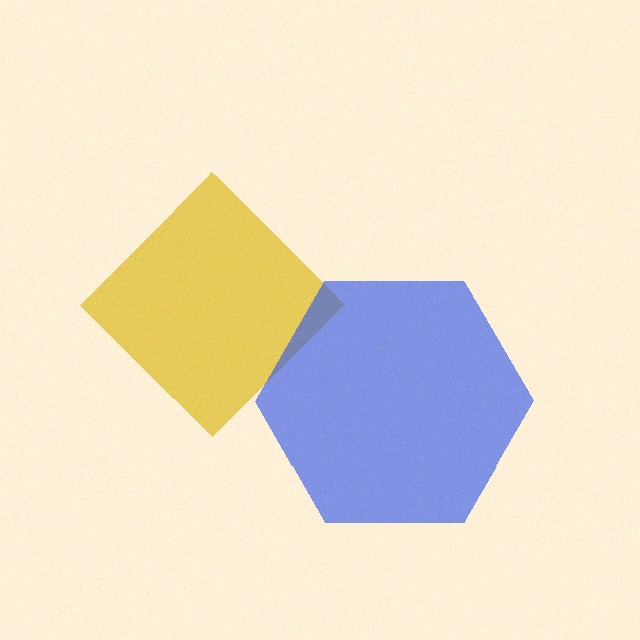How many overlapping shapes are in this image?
There are 2 overlapping shapes in the image.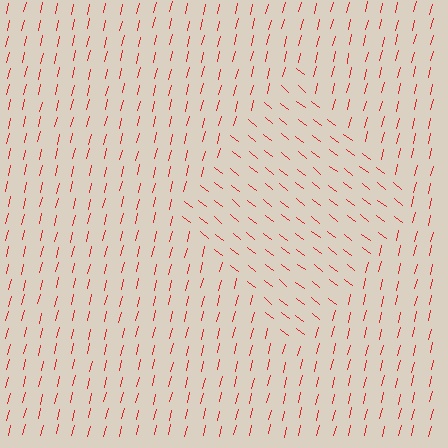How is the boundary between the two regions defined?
The boundary is defined purely by a change in line orientation (approximately 66 degrees difference). All lines are the same color and thickness.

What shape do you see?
I see a diamond.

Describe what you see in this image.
The image is filled with small red line segments. A diamond region in the image has lines oriented differently from the surrounding lines, creating a visible texture boundary.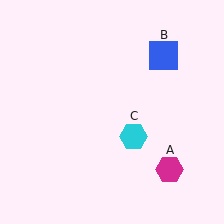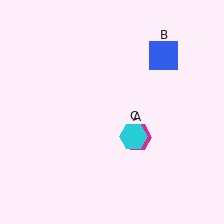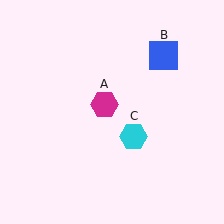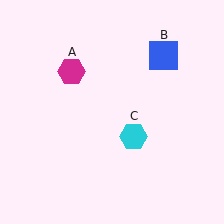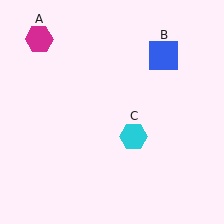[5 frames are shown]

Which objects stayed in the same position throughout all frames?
Blue square (object B) and cyan hexagon (object C) remained stationary.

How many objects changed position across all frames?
1 object changed position: magenta hexagon (object A).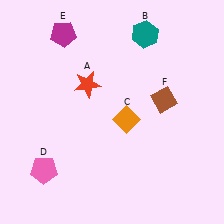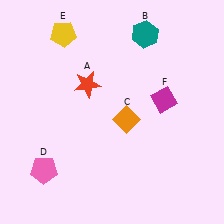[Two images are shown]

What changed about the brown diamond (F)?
In Image 1, F is brown. In Image 2, it changed to magenta.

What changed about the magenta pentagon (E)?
In Image 1, E is magenta. In Image 2, it changed to yellow.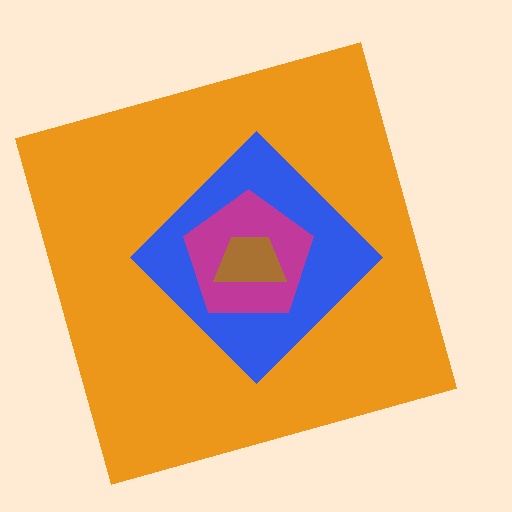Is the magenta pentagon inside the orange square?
Yes.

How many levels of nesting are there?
4.